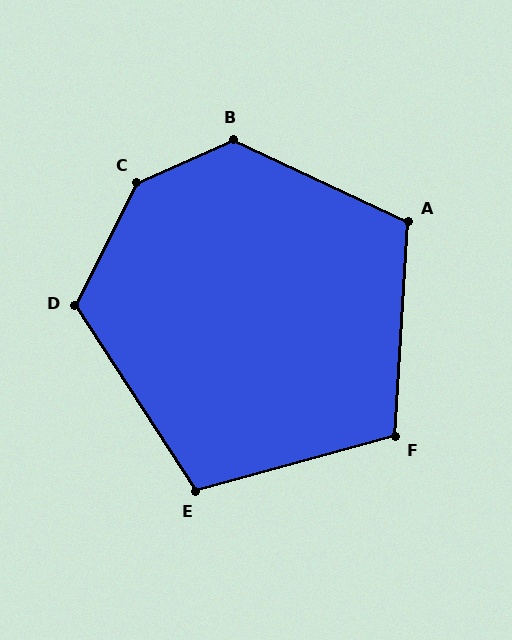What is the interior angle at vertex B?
Approximately 131 degrees (obtuse).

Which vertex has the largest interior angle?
C, at approximately 141 degrees.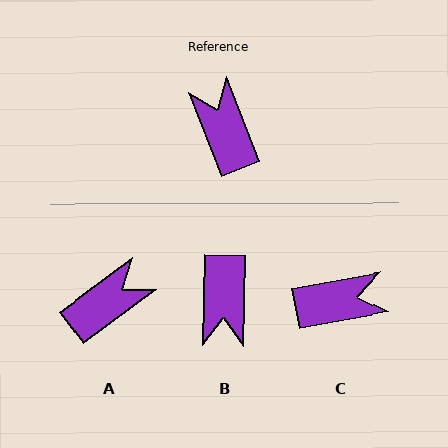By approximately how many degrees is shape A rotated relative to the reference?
Approximately 75 degrees clockwise.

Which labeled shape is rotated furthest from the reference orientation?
B, about 157 degrees away.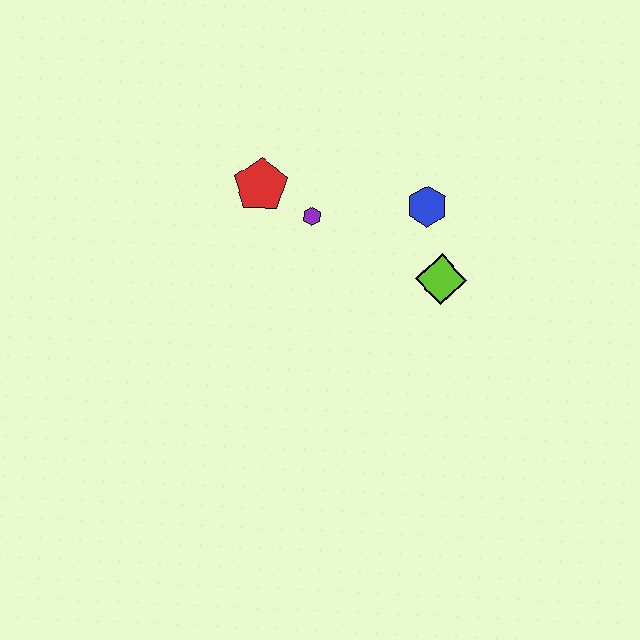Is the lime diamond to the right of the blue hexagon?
Yes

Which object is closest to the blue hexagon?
The lime diamond is closest to the blue hexagon.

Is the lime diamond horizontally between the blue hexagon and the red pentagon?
No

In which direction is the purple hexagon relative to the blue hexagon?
The purple hexagon is to the left of the blue hexagon.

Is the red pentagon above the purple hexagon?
Yes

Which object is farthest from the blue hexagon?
The red pentagon is farthest from the blue hexagon.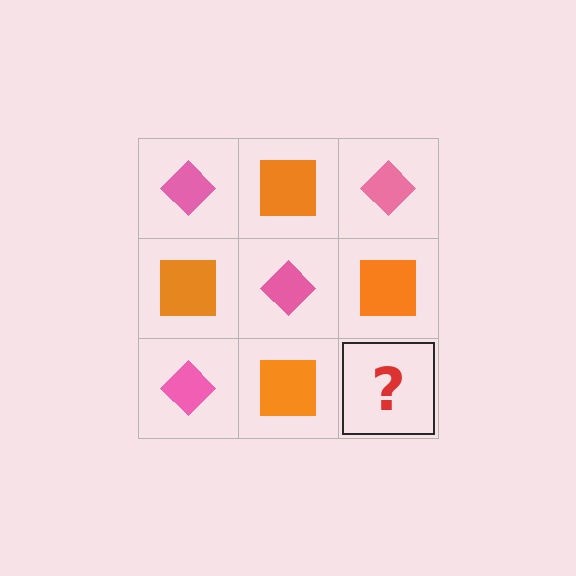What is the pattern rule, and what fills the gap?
The rule is that it alternates pink diamond and orange square in a checkerboard pattern. The gap should be filled with a pink diamond.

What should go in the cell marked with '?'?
The missing cell should contain a pink diamond.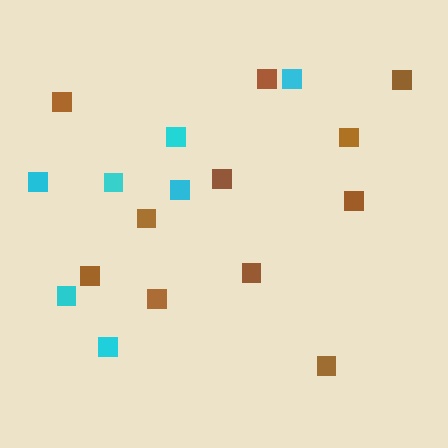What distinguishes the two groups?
There are 2 groups: one group of brown squares (11) and one group of cyan squares (7).